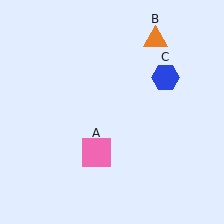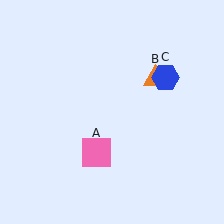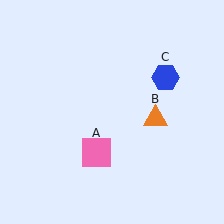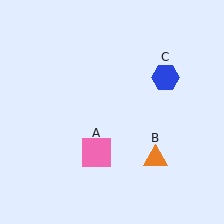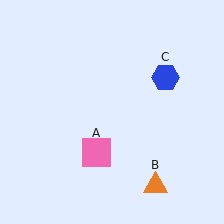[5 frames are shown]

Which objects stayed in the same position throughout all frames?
Pink square (object A) and blue hexagon (object C) remained stationary.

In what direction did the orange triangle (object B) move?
The orange triangle (object B) moved down.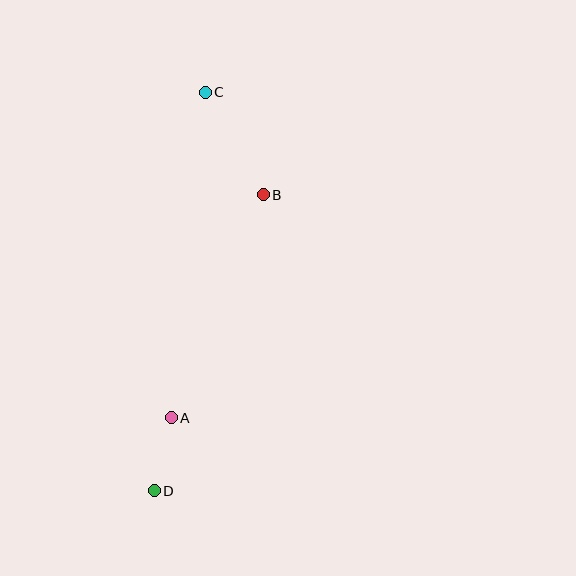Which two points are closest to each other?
Points A and D are closest to each other.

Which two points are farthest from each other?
Points C and D are farthest from each other.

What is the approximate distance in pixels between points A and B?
The distance between A and B is approximately 241 pixels.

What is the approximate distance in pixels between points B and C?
The distance between B and C is approximately 118 pixels.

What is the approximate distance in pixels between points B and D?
The distance between B and D is approximately 315 pixels.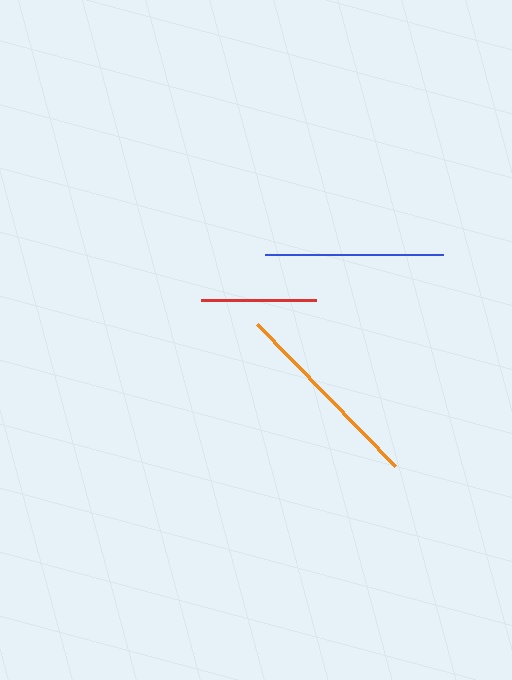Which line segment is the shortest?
The red line is the shortest at approximately 115 pixels.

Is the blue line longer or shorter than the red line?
The blue line is longer than the red line.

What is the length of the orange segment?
The orange segment is approximately 199 pixels long.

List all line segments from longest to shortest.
From longest to shortest: orange, blue, red.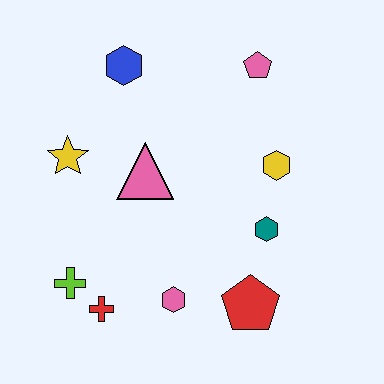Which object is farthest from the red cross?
The pink pentagon is farthest from the red cross.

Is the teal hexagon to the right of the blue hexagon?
Yes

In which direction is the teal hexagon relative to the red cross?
The teal hexagon is to the right of the red cross.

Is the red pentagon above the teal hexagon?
No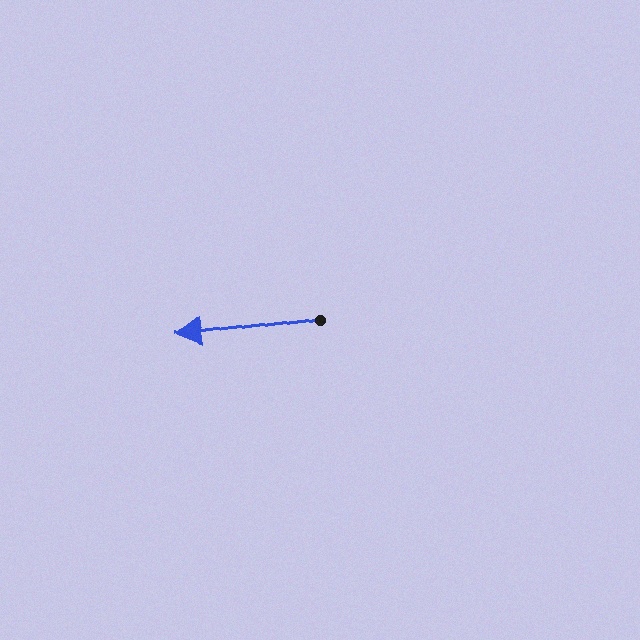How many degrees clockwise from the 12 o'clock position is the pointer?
Approximately 262 degrees.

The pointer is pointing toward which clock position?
Roughly 9 o'clock.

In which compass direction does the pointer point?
West.